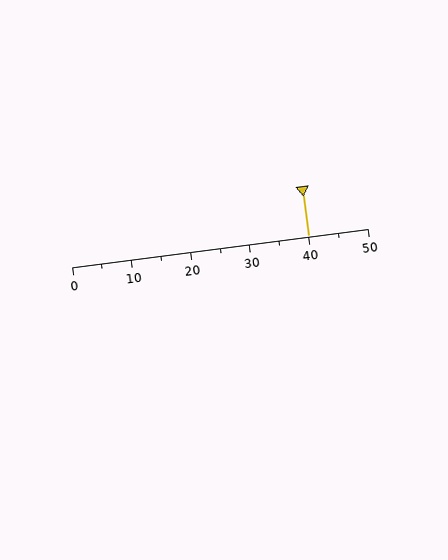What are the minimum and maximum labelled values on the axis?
The axis runs from 0 to 50.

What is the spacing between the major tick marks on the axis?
The major ticks are spaced 10 apart.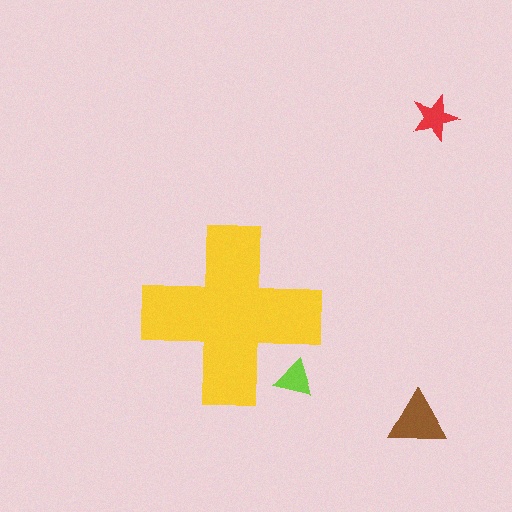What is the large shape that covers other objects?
A yellow cross.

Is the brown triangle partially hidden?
No, the brown triangle is fully visible.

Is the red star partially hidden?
No, the red star is fully visible.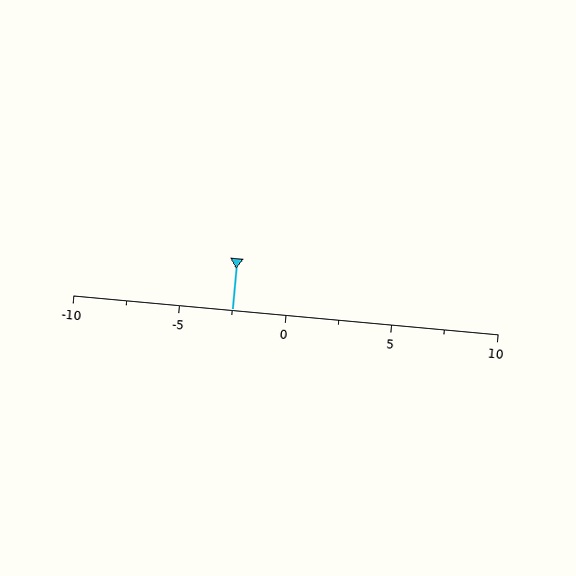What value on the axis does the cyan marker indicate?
The marker indicates approximately -2.5.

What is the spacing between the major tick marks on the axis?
The major ticks are spaced 5 apart.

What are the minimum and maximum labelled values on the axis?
The axis runs from -10 to 10.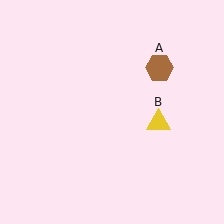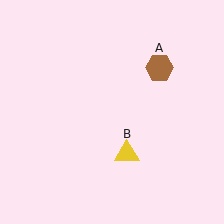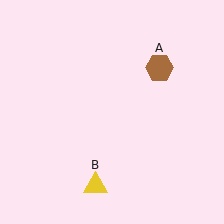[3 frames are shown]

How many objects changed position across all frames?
1 object changed position: yellow triangle (object B).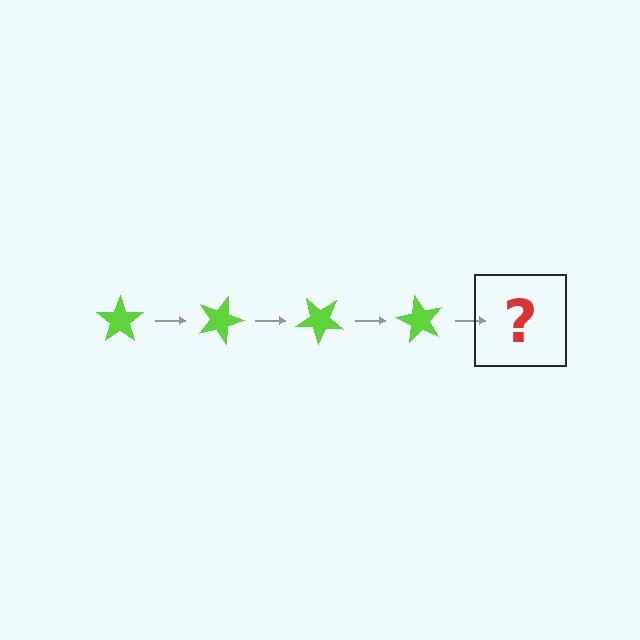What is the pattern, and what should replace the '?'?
The pattern is that the star rotates 20 degrees each step. The '?' should be a lime star rotated 80 degrees.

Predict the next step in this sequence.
The next step is a lime star rotated 80 degrees.